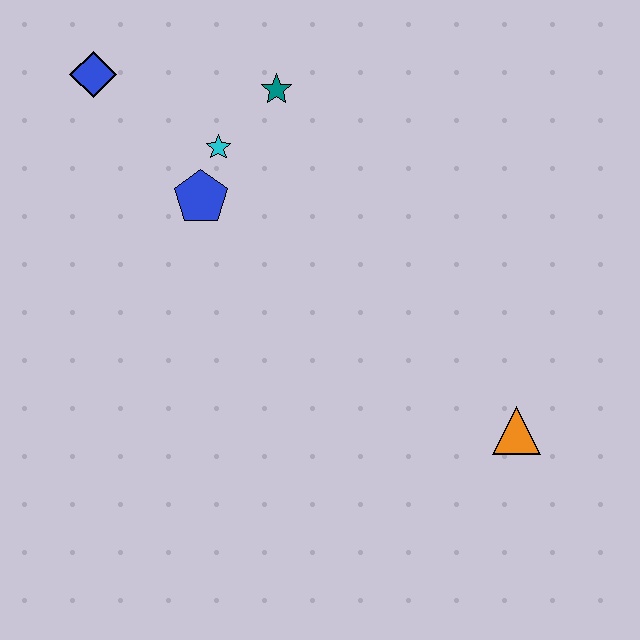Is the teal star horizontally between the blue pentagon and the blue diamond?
No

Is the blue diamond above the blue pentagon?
Yes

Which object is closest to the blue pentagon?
The cyan star is closest to the blue pentagon.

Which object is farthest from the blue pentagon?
The orange triangle is farthest from the blue pentagon.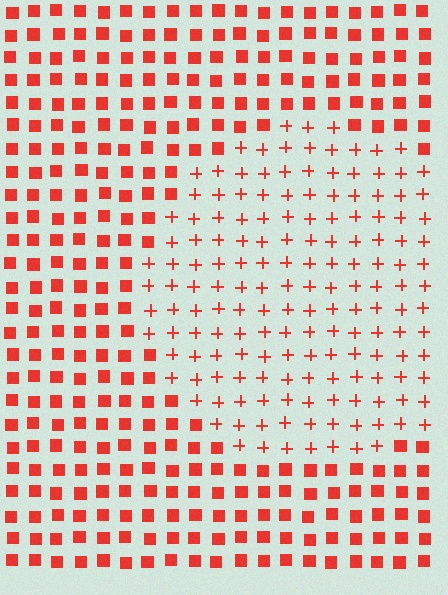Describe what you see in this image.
The image is filled with small red elements arranged in a uniform grid. A circle-shaped region contains plus signs, while the surrounding area contains squares. The boundary is defined purely by the change in element shape.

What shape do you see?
I see a circle.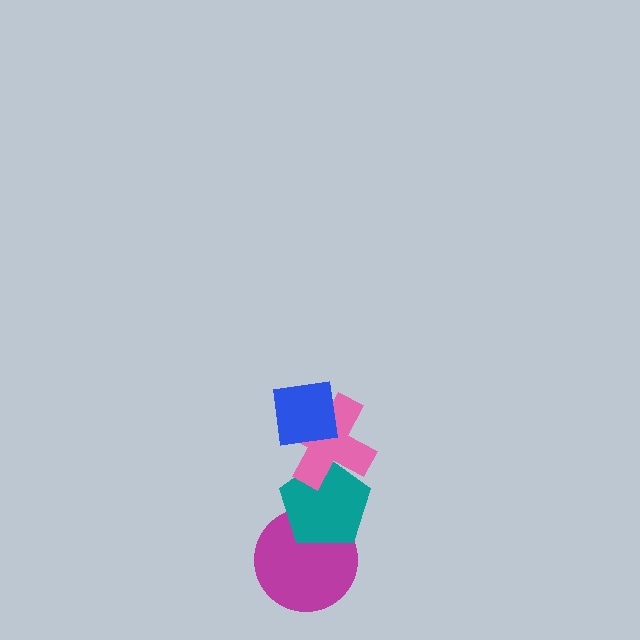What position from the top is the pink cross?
The pink cross is 2nd from the top.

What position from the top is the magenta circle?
The magenta circle is 4th from the top.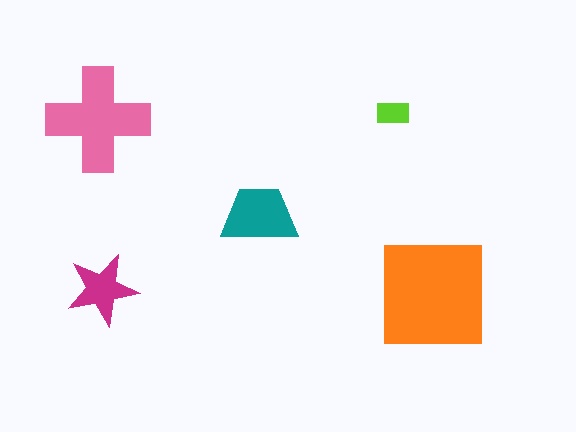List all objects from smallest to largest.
The lime rectangle, the magenta star, the teal trapezoid, the pink cross, the orange square.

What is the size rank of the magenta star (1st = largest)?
4th.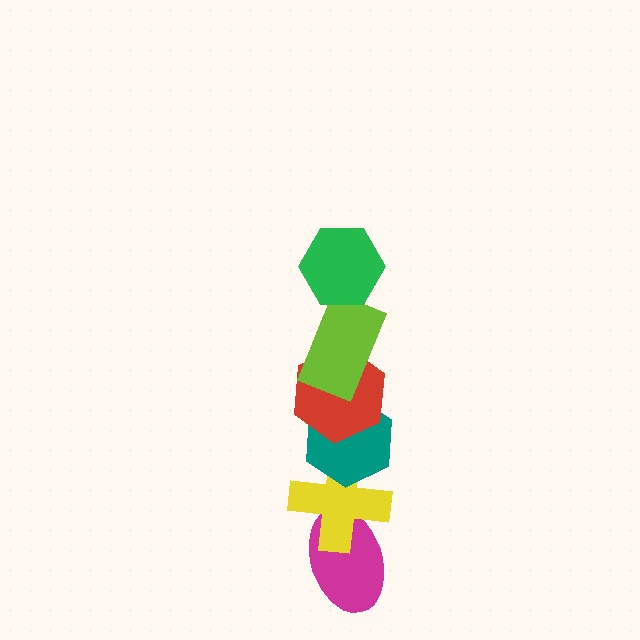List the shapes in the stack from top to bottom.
From top to bottom: the green hexagon, the lime rectangle, the red hexagon, the teal hexagon, the yellow cross, the magenta ellipse.